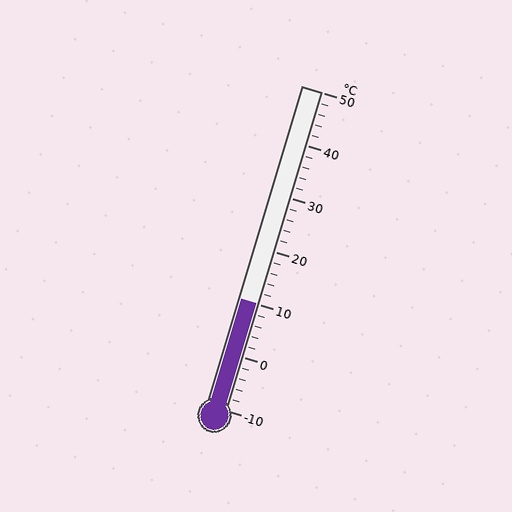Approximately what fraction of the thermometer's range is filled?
The thermometer is filled to approximately 35% of its range.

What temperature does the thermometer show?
The thermometer shows approximately 10°C.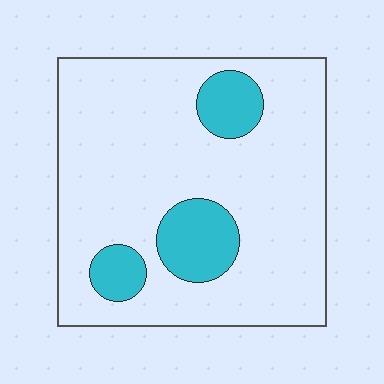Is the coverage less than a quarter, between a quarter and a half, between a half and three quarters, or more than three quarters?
Less than a quarter.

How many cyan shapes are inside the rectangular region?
3.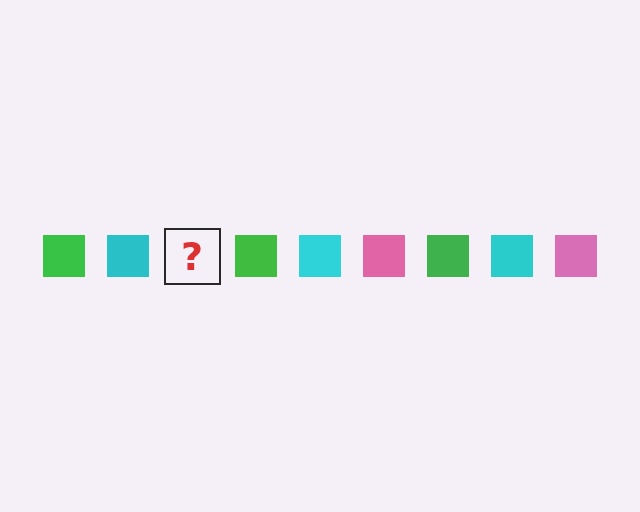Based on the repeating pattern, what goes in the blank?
The blank should be a pink square.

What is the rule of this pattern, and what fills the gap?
The rule is that the pattern cycles through green, cyan, pink squares. The gap should be filled with a pink square.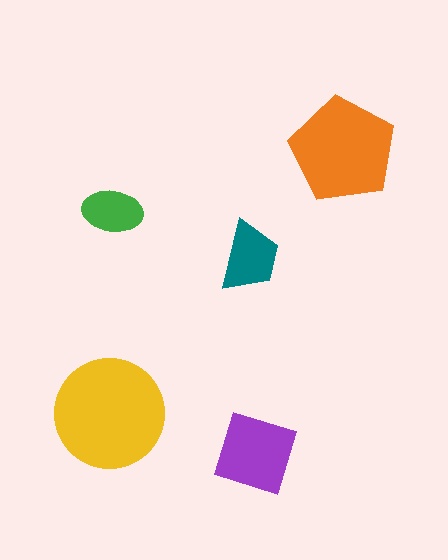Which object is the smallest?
The green ellipse.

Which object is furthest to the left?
The yellow circle is leftmost.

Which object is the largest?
The yellow circle.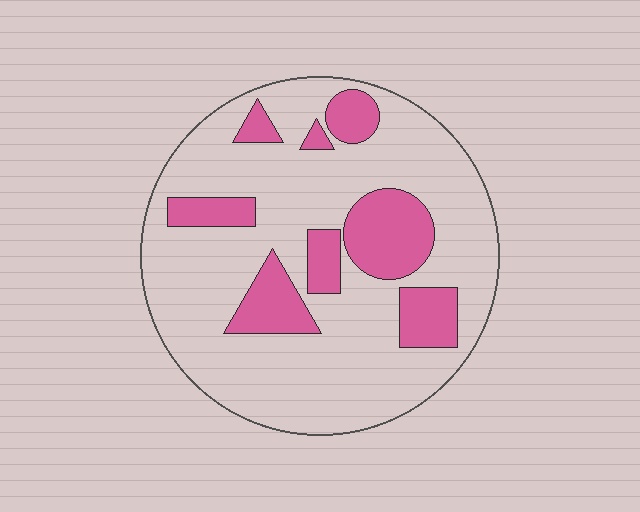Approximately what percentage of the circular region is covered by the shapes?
Approximately 25%.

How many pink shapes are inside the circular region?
8.